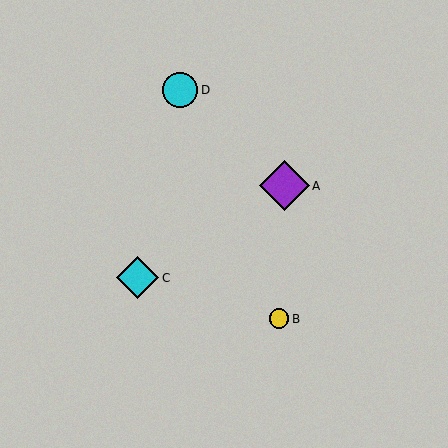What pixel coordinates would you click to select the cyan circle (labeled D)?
Click at (180, 90) to select the cyan circle D.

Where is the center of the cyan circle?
The center of the cyan circle is at (180, 90).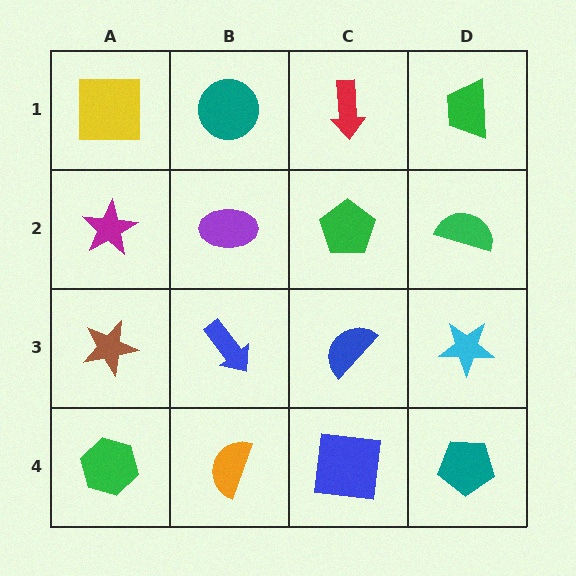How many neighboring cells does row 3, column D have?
3.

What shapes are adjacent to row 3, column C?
A green pentagon (row 2, column C), a blue square (row 4, column C), a blue arrow (row 3, column B), a cyan star (row 3, column D).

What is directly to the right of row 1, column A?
A teal circle.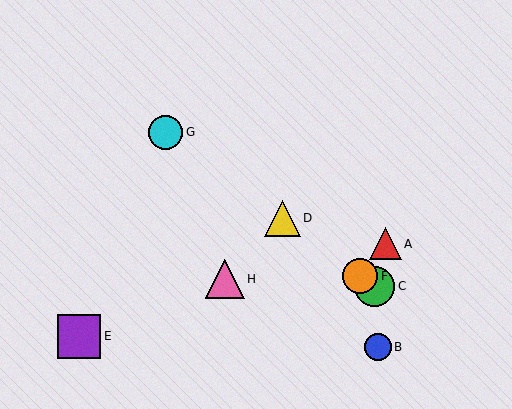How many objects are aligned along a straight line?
4 objects (C, D, F, G) are aligned along a straight line.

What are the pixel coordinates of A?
Object A is at (385, 244).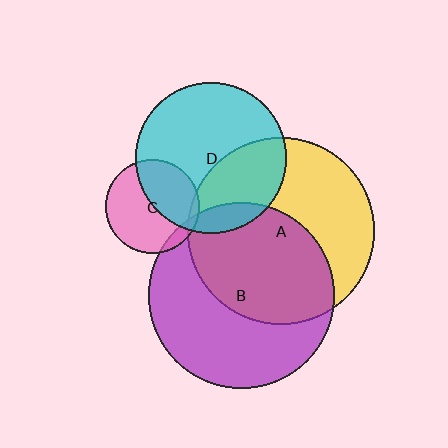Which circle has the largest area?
Circle A (yellow).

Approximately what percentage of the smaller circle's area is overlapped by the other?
Approximately 10%.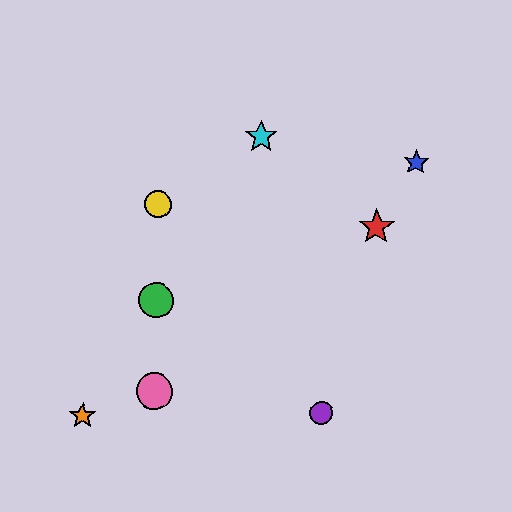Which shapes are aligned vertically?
The green circle, the yellow circle, the pink circle are aligned vertically.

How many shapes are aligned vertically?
3 shapes (the green circle, the yellow circle, the pink circle) are aligned vertically.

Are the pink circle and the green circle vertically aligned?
Yes, both are at x≈154.